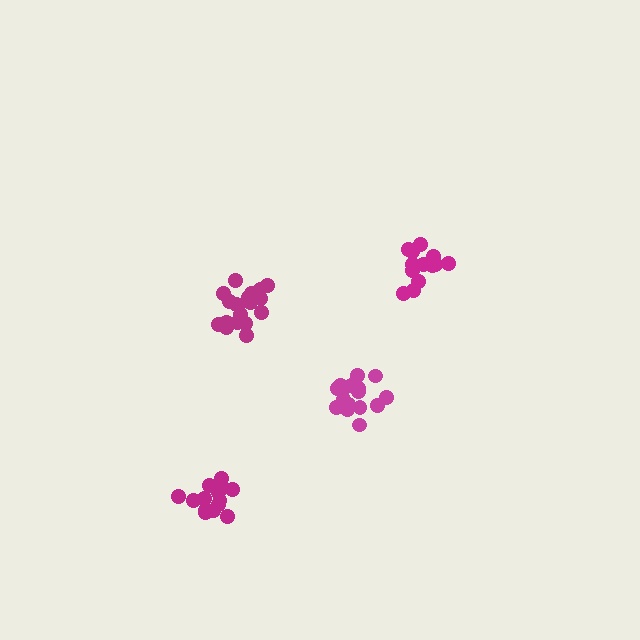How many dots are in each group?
Group 1: 19 dots, Group 2: 13 dots, Group 3: 17 dots, Group 4: 14 dots (63 total).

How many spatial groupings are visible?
There are 4 spatial groupings.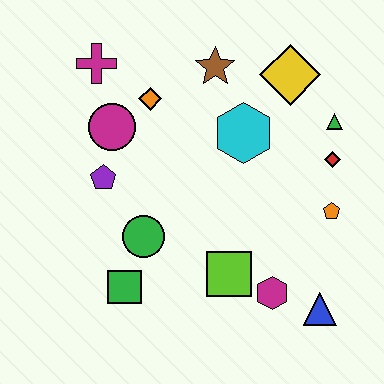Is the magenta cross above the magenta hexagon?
Yes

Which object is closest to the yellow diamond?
The green triangle is closest to the yellow diamond.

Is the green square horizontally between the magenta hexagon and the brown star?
No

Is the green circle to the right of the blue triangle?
No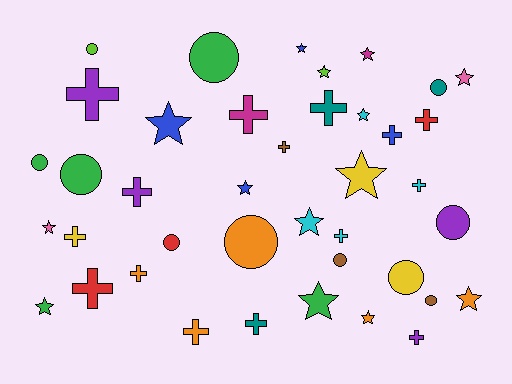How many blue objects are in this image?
There are 4 blue objects.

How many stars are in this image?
There are 14 stars.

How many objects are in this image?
There are 40 objects.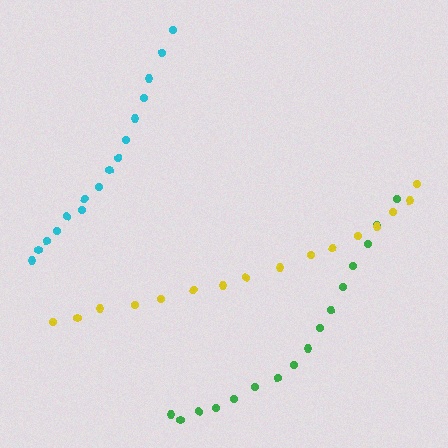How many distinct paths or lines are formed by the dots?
There are 3 distinct paths.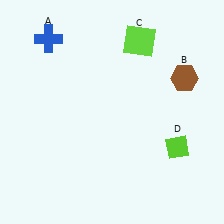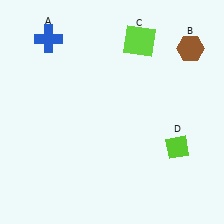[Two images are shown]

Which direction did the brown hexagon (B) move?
The brown hexagon (B) moved up.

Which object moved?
The brown hexagon (B) moved up.